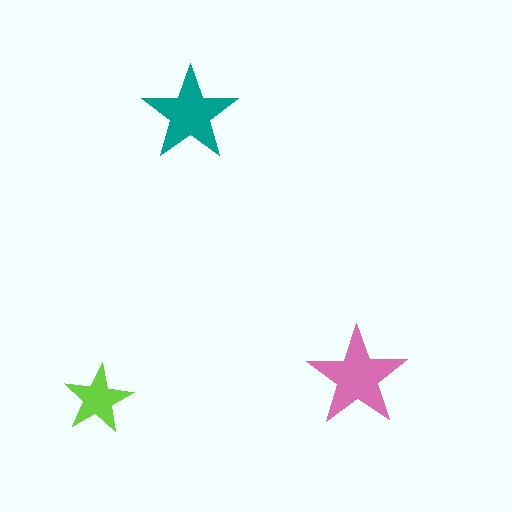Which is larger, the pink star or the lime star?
The pink one.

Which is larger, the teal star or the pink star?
The pink one.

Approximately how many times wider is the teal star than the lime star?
About 1.5 times wider.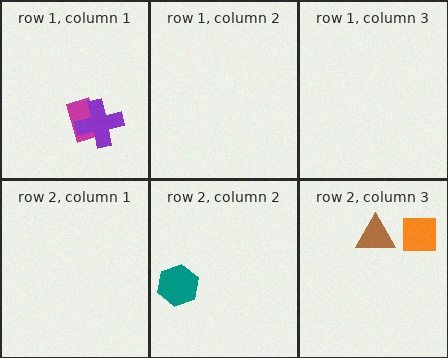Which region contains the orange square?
The row 2, column 3 region.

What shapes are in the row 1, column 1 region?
The magenta rectangle, the purple cross.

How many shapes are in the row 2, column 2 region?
1.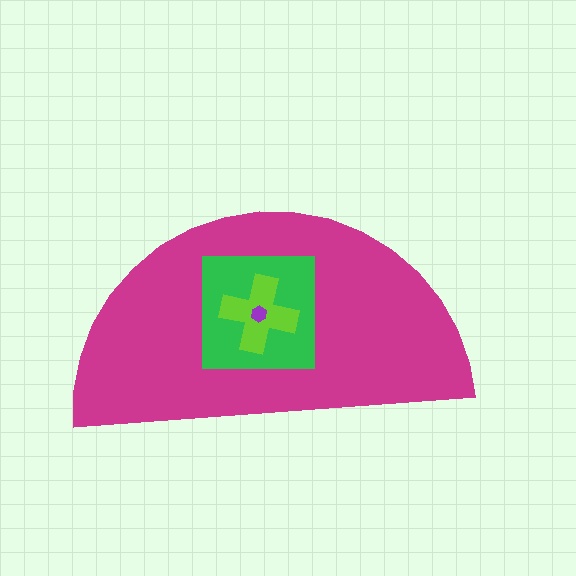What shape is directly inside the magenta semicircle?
The green square.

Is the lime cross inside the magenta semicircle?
Yes.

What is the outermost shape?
The magenta semicircle.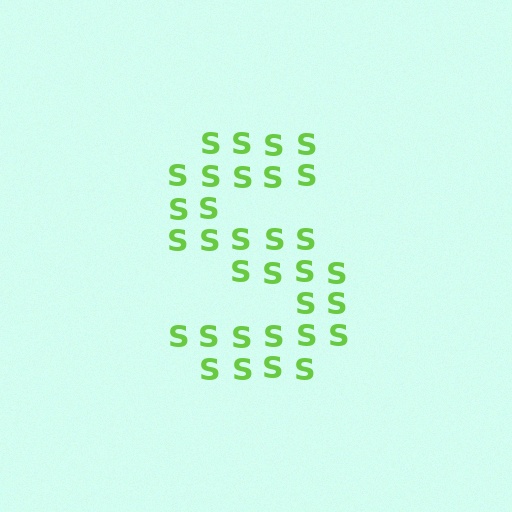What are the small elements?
The small elements are letter S's.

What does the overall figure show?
The overall figure shows the letter S.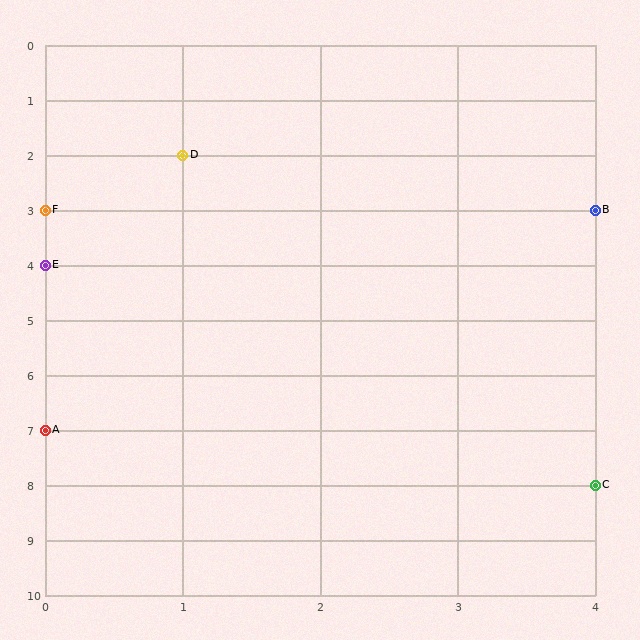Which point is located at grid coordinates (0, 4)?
Point E is at (0, 4).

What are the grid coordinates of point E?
Point E is at grid coordinates (0, 4).